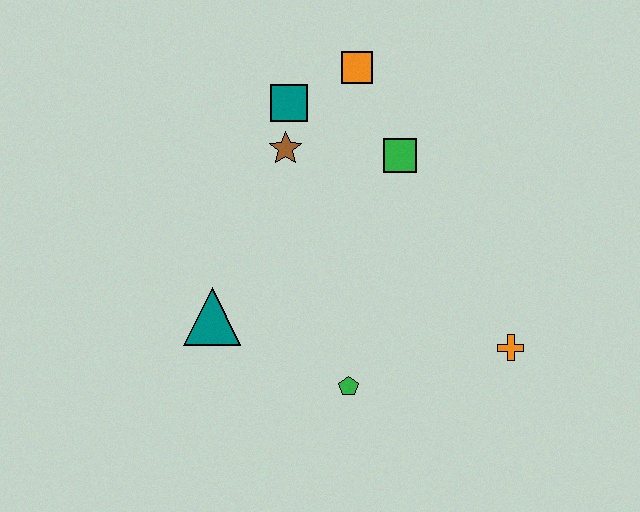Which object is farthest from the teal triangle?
The orange cross is farthest from the teal triangle.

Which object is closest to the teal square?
The brown star is closest to the teal square.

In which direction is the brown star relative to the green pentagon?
The brown star is above the green pentagon.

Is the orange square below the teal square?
No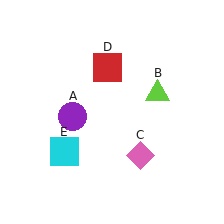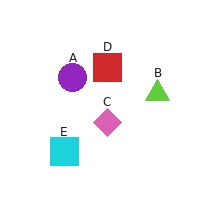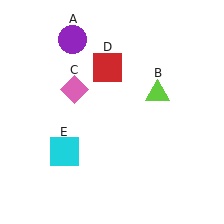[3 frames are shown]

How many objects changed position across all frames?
2 objects changed position: purple circle (object A), pink diamond (object C).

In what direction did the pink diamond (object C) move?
The pink diamond (object C) moved up and to the left.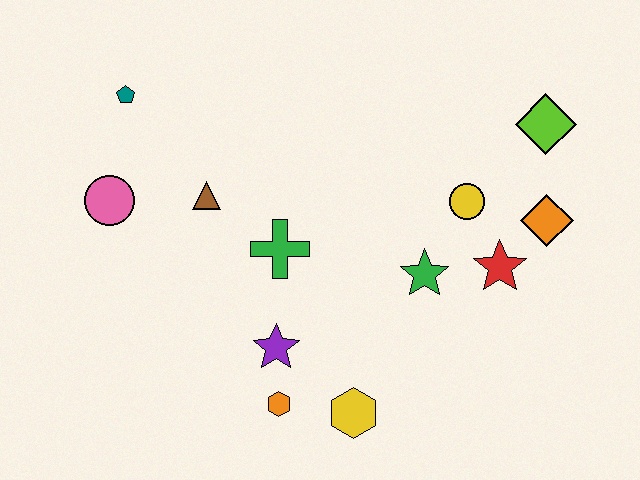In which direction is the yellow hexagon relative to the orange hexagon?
The yellow hexagon is to the right of the orange hexagon.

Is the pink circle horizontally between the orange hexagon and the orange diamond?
No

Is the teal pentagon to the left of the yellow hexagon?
Yes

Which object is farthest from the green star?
The teal pentagon is farthest from the green star.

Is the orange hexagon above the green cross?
No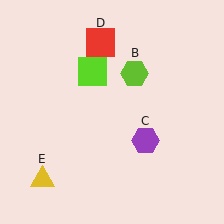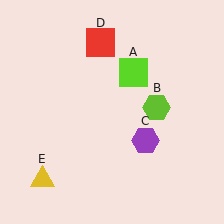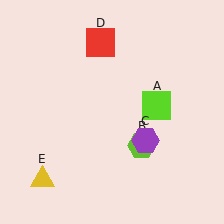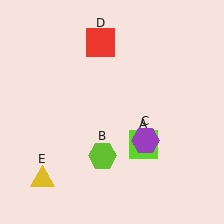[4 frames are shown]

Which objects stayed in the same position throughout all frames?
Purple hexagon (object C) and red square (object D) and yellow triangle (object E) remained stationary.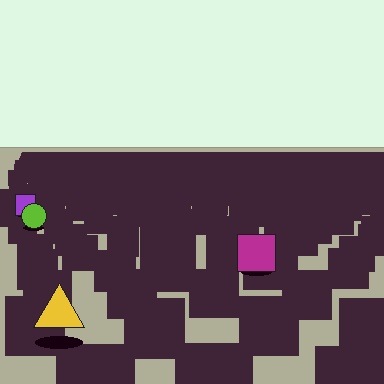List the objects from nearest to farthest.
From nearest to farthest: the yellow triangle, the magenta square, the lime circle, the purple square.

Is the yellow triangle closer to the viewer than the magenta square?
Yes. The yellow triangle is closer — you can tell from the texture gradient: the ground texture is coarser near it.